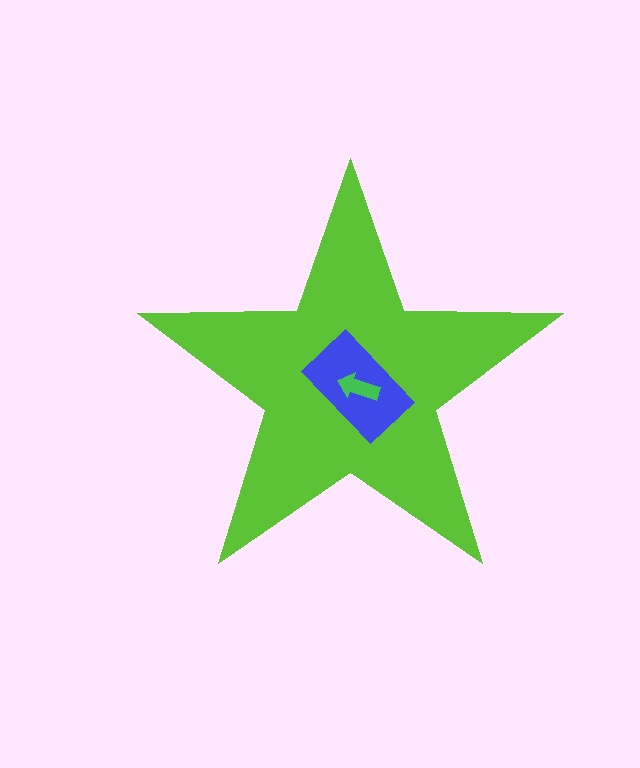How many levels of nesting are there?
3.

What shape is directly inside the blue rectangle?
The green arrow.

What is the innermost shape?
The green arrow.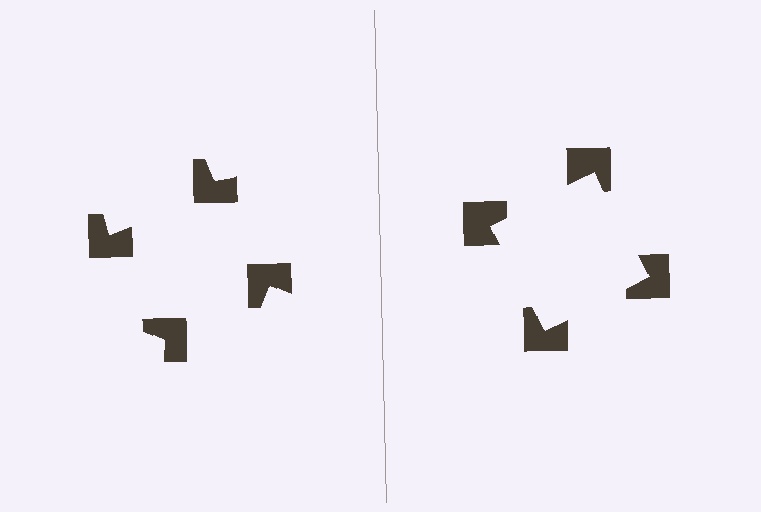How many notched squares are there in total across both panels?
8 — 4 on each side.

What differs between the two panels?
The notched squares are positioned identically on both sides; only the wedge orientations differ. On the right they align to a square; on the left they are misaligned.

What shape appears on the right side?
An illusory square.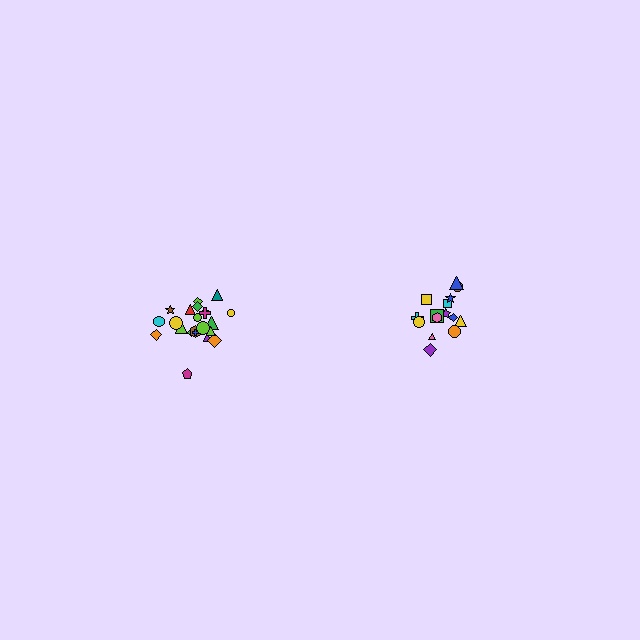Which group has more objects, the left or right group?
The left group.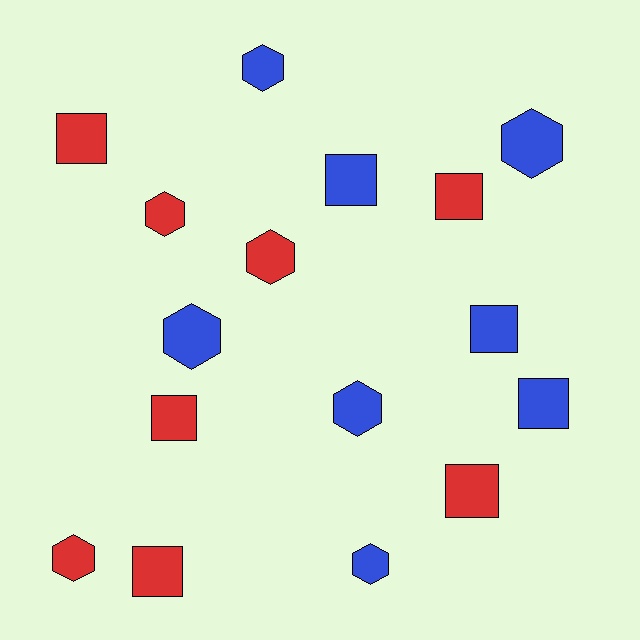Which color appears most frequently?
Blue, with 8 objects.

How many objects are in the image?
There are 16 objects.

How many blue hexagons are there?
There are 5 blue hexagons.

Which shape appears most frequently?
Square, with 8 objects.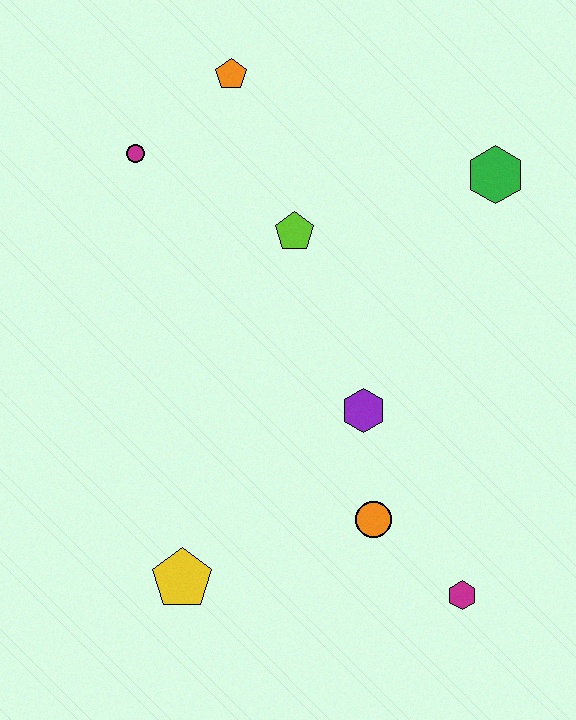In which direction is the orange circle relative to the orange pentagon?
The orange circle is below the orange pentagon.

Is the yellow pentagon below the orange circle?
Yes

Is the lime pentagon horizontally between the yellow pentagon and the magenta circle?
No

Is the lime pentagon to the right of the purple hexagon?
No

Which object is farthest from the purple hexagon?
The orange pentagon is farthest from the purple hexagon.